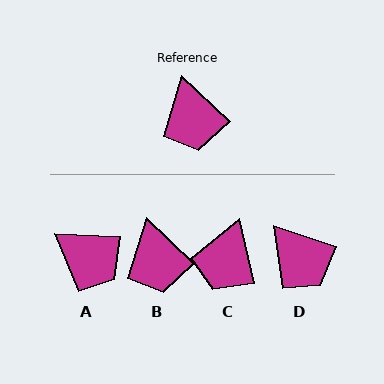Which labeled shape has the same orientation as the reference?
B.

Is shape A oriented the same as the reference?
No, it is off by about 40 degrees.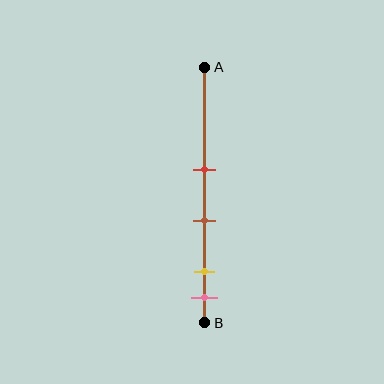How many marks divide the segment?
There are 4 marks dividing the segment.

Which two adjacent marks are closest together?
The yellow and pink marks are the closest adjacent pair.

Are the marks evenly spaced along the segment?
No, the marks are not evenly spaced.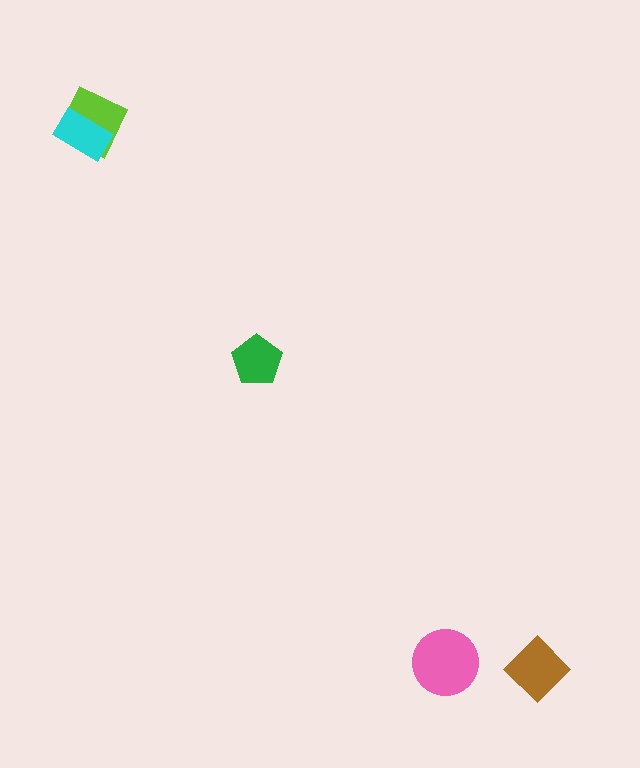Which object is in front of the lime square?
The cyan rectangle is in front of the lime square.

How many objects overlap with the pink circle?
0 objects overlap with the pink circle.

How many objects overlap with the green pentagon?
0 objects overlap with the green pentagon.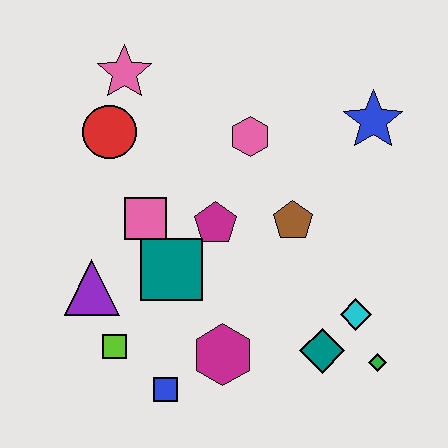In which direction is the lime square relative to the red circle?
The lime square is below the red circle.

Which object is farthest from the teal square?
The blue star is farthest from the teal square.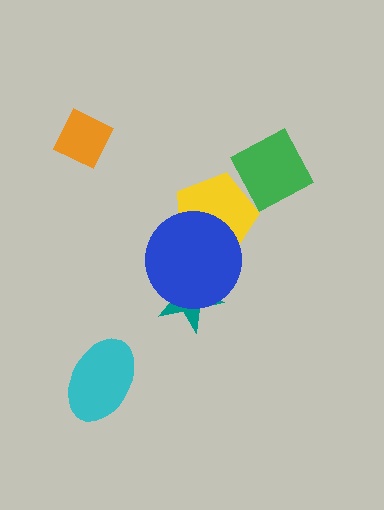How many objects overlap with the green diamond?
1 object overlaps with the green diamond.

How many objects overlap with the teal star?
1 object overlaps with the teal star.